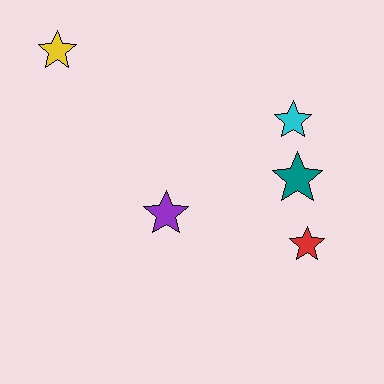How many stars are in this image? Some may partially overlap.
There are 5 stars.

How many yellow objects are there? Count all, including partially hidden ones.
There is 1 yellow object.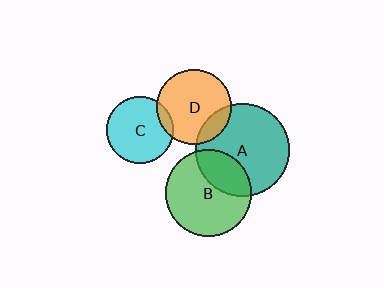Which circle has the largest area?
Circle A (teal).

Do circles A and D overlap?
Yes.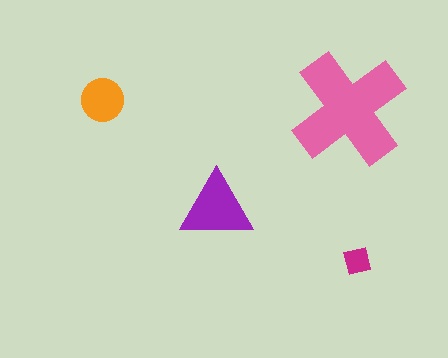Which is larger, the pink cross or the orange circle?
The pink cross.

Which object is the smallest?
The magenta square.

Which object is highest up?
The orange circle is topmost.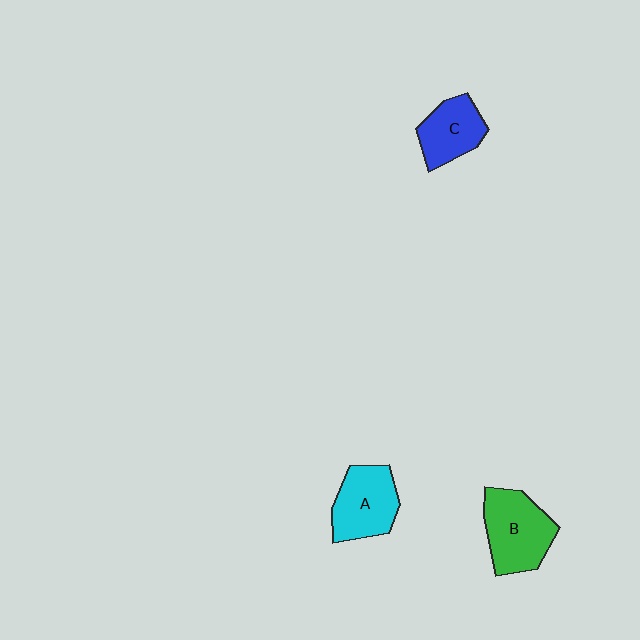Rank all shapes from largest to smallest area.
From largest to smallest: B (green), A (cyan), C (blue).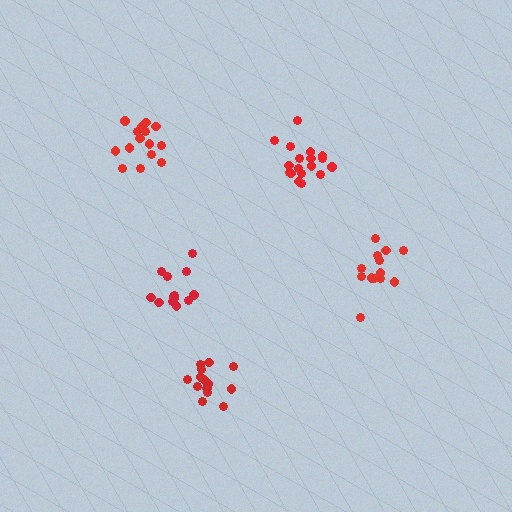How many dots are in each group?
Group 1: 13 dots, Group 2: 14 dots, Group 3: 19 dots, Group 4: 15 dots, Group 5: 13 dots (74 total).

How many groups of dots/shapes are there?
There are 5 groups.